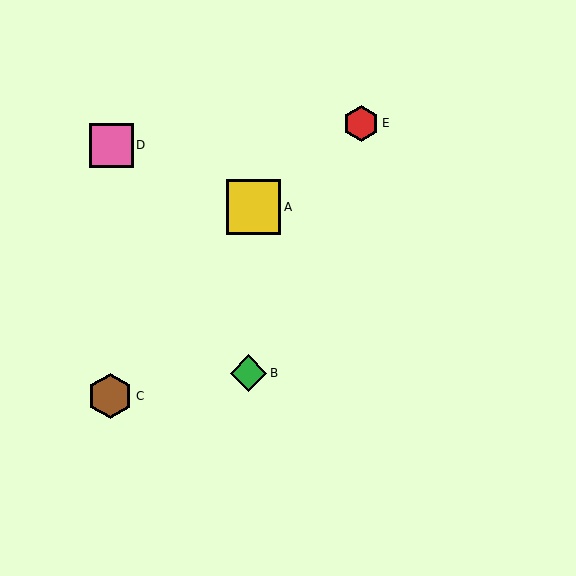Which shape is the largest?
The yellow square (labeled A) is the largest.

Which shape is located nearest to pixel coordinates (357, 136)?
The red hexagon (labeled E) at (361, 123) is nearest to that location.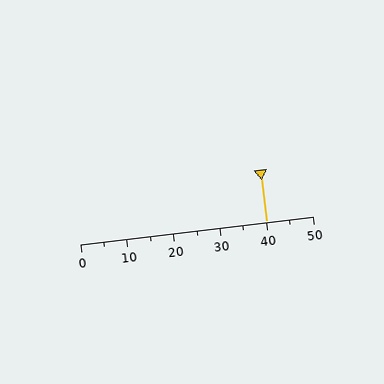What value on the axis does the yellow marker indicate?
The marker indicates approximately 40.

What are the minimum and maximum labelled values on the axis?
The axis runs from 0 to 50.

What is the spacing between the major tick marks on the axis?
The major ticks are spaced 10 apart.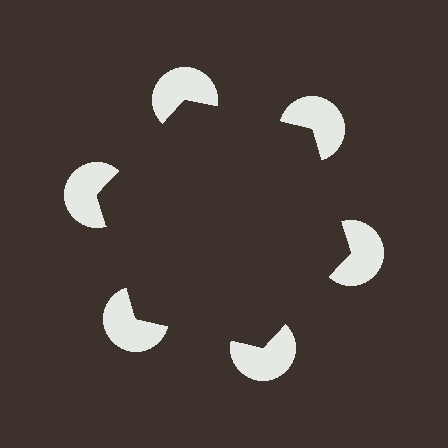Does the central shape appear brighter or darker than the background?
It typically appears slightly darker than the background, even though no actual brightness change is drawn.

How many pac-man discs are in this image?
There are 6 — one at each vertex of the illusory hexagon.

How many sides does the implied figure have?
6 sides.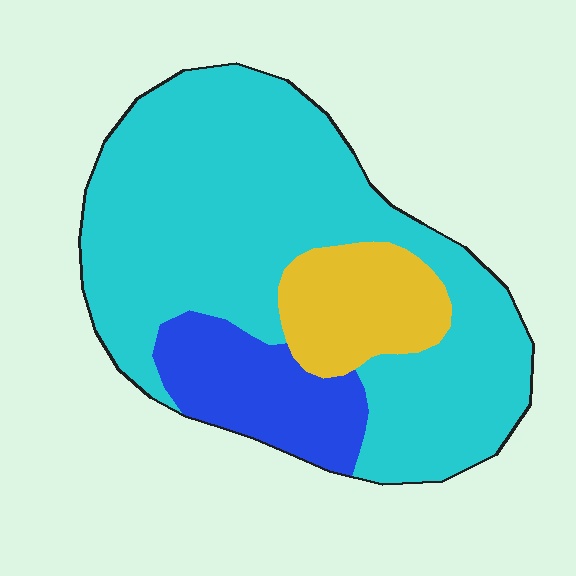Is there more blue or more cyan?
Cyan.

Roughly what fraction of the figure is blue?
Blue covers 16% of the figure.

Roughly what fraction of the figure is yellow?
Yellow takes up about one eighth (1/8) of the figure.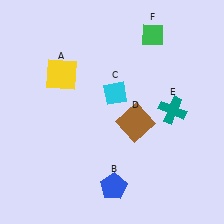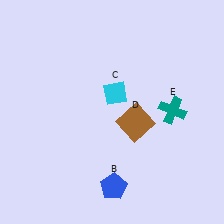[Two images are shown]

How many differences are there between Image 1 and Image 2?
There are 2 differences between the two images.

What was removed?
The green diamond (F), the yellow square (A) were removed in Image 2.